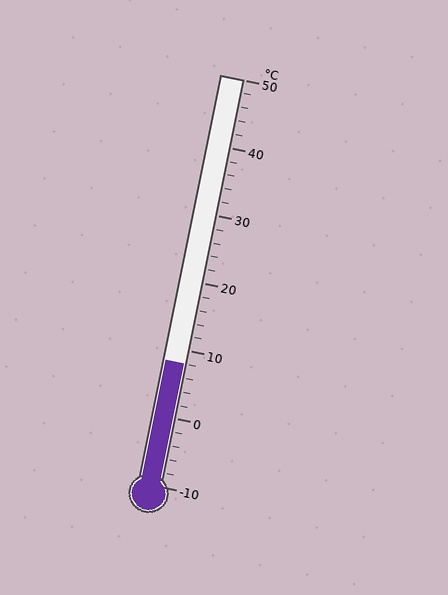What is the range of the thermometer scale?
The thermometer scale ranges from -10°C to 50°C.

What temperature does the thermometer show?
The thermometer shows approximately 8°C.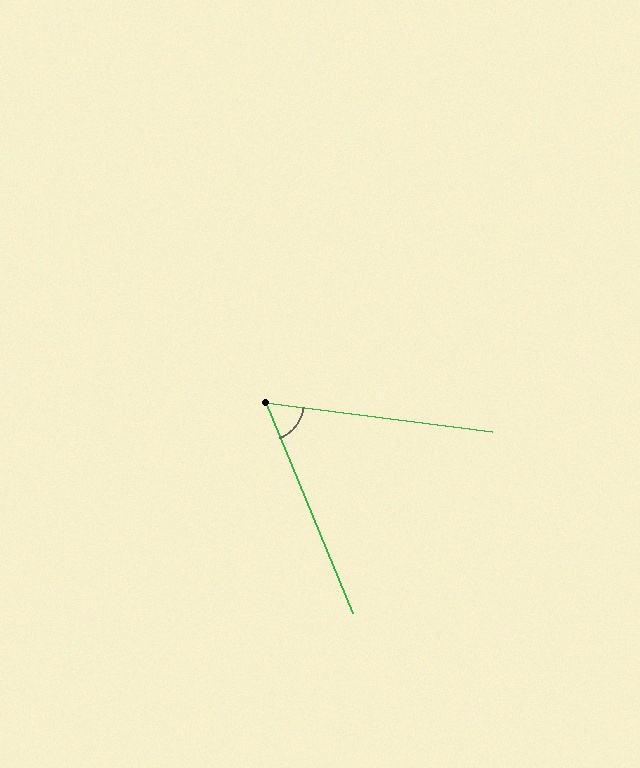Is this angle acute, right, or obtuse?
It is acute.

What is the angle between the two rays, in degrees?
Approximately 60 degrees.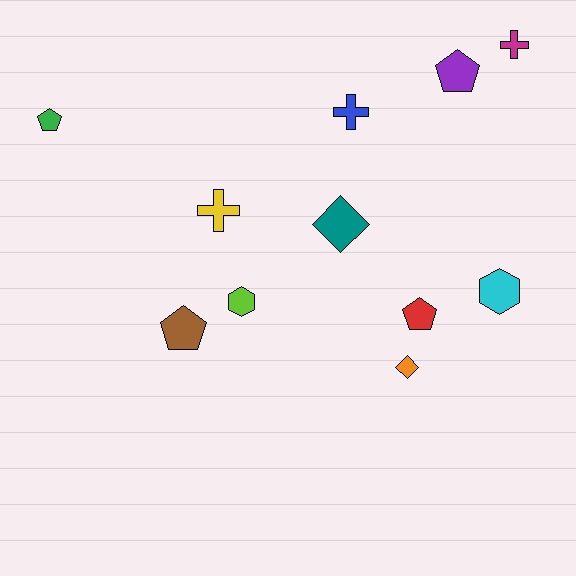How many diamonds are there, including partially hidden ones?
There are 2 diamonds.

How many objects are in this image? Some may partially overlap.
There are 11 objects.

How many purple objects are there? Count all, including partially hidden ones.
There is 1 purple object.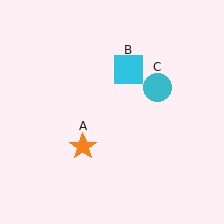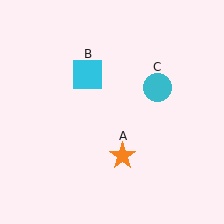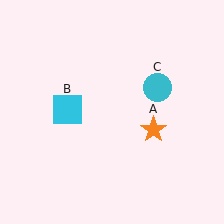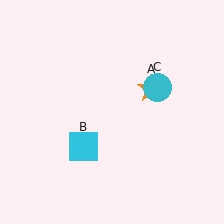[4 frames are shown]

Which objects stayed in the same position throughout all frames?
Cyan circle (object C) remained stationary.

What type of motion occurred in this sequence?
The orange star (object A), cyan square (object B) rotated counterclockwise around the center of the scene.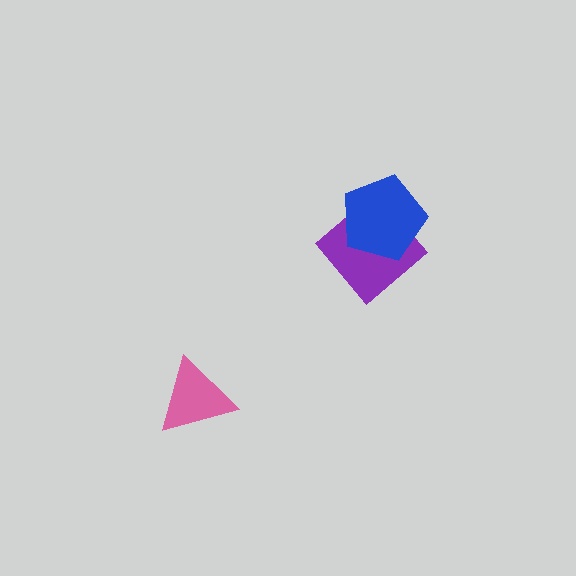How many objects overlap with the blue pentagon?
1 object overlaps with the blue pentagon.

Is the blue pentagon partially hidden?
No, no other shape covers it.